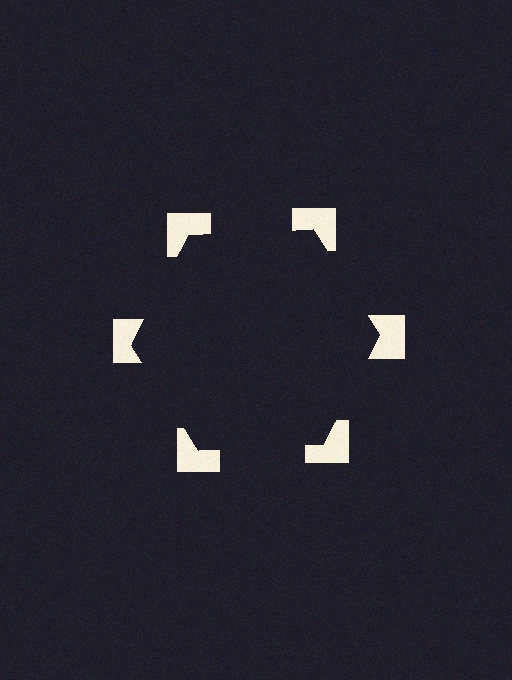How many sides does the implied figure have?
6 sides.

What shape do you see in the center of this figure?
An illusory hexagon — its edges are inferred from the aligned wedge cuts in the notched squares, not physically drawn.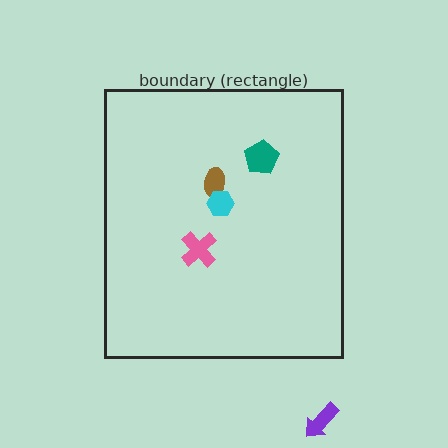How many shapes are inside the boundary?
4 inside, 1 outside.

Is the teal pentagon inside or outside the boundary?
Inside.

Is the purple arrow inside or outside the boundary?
Outside.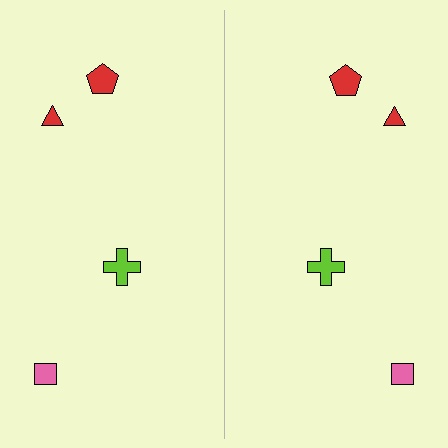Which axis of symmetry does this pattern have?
The pattern has a vertical axis of symmetry running through the center of the image.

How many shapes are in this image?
There are 8 shapes in this image.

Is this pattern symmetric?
Yes, this pattern has bilateral (reflection) symmetry.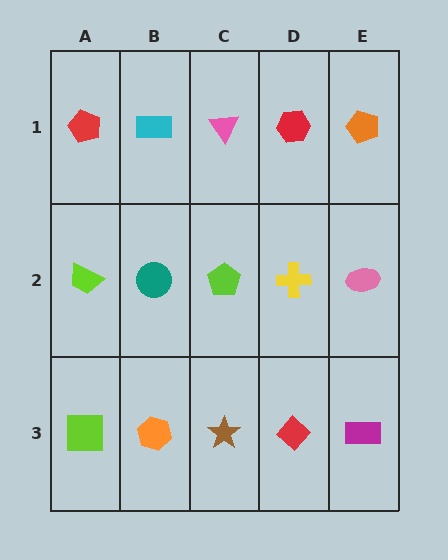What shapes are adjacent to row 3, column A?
A lime trapezoid (row 2, column A), an orange hexagon (row 3, column B).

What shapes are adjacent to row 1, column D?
A yellow cross (row 2, column D), a pink triangle (row 1, column C), an orange pentagon (row 1, column E).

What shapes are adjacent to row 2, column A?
A red pentagon (row 1, column A), a lime square (row 3, column A), a teal circle (row 2, column B).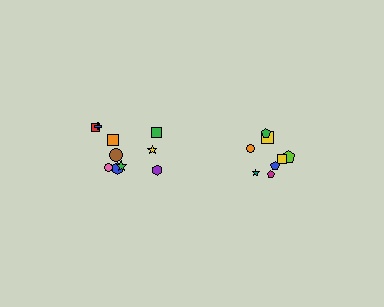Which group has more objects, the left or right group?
The left group.